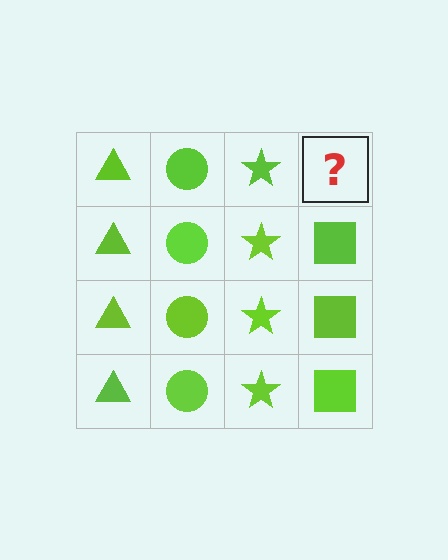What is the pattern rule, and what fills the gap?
The rule is that each column has a consistent shape. The gap should be filled with a lime square.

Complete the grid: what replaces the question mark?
The question mark should be replaced with a lime square.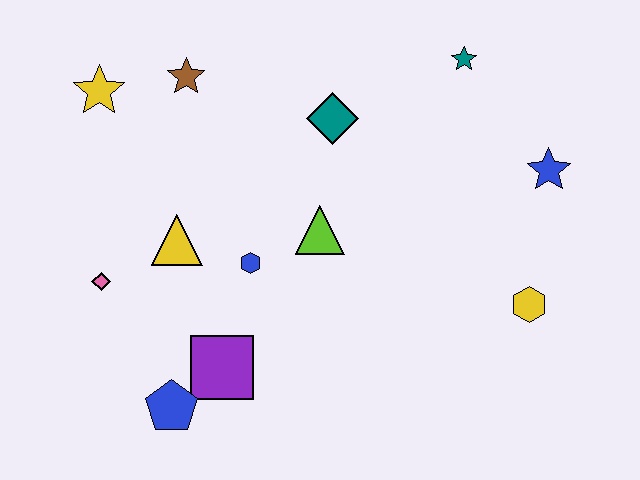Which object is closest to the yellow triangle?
The blue hexagon is closest to the yellow triangle.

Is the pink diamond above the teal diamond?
No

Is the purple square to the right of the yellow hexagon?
No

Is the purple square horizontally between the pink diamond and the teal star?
Yes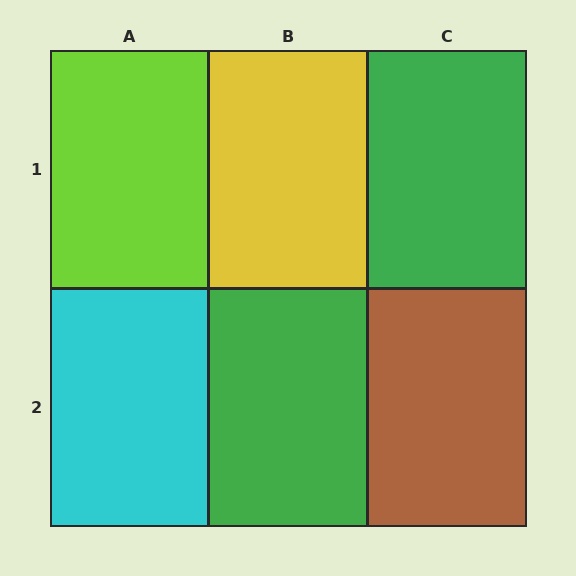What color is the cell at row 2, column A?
Cyan.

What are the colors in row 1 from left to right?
Lime, yellow, green.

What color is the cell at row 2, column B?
Green.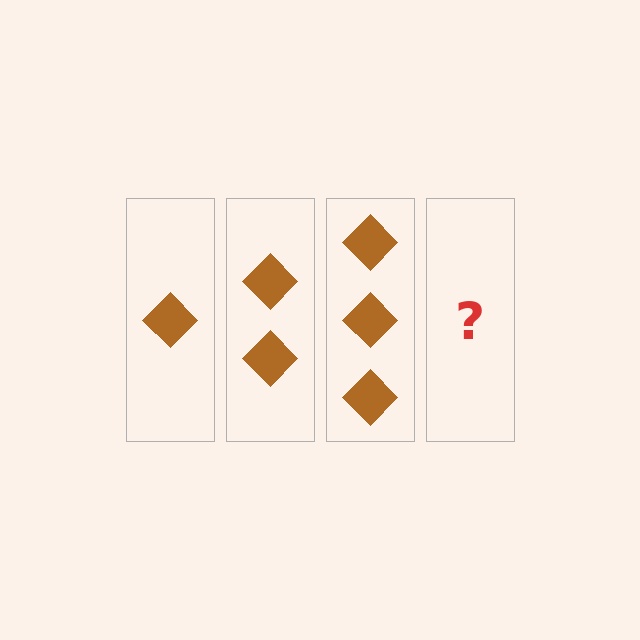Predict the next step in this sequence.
The next step is 4 diamonds.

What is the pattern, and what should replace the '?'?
The pattern is that each step adds one more diamond. The '?' should be 4 diamonds.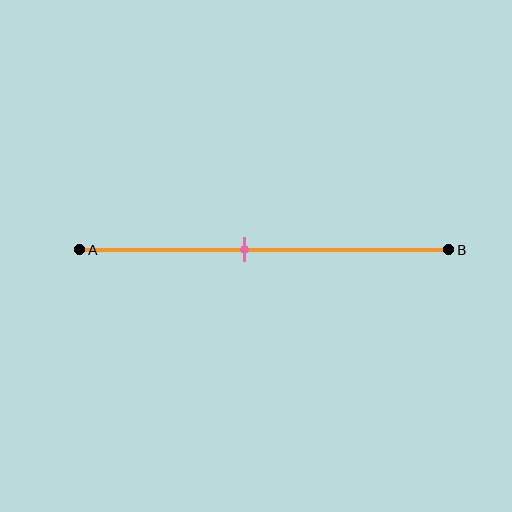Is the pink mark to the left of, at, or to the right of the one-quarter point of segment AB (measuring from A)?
The pink mark is to the right of the one-quarter point of segment AB.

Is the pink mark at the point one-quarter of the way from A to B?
No, the mark is at about 45% from A, not at the 25% one-quarter point.